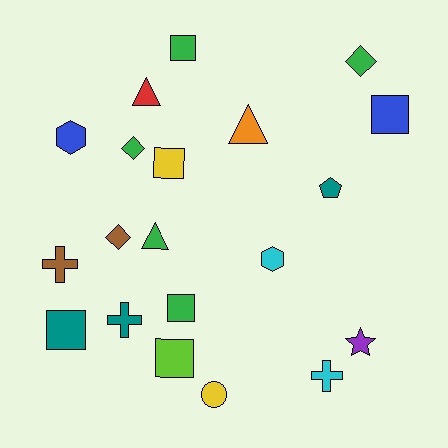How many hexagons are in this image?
There are 2 hexagons.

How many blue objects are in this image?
There are 2 blue objects.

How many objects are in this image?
There are 20 objects.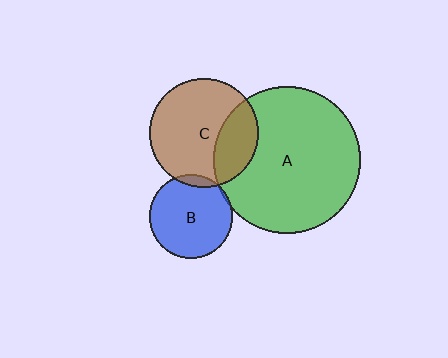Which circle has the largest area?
Circle A (green).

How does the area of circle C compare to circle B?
Approximately 1.7 times.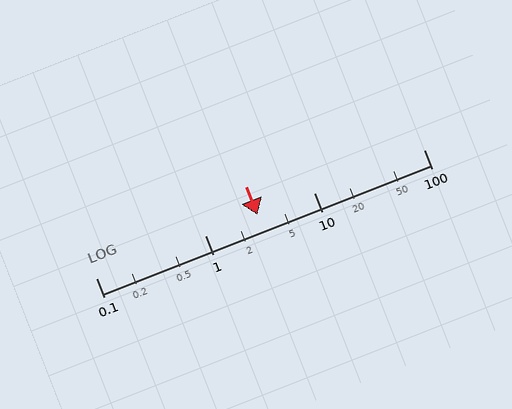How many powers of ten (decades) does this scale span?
The scale spans 3 decades, from 0.1 to 100.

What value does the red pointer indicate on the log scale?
The pointer indicates approximately 3.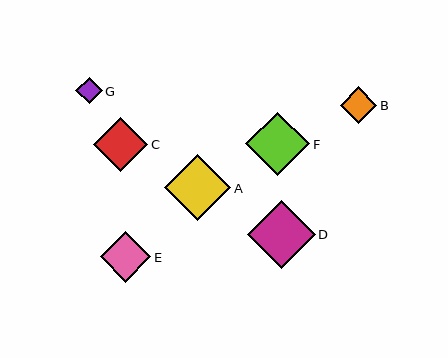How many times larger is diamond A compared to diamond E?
Diamond A is approximately 1.3 times the size of diamond E.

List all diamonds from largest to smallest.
From largest to smallest: D, A, F, C, E, B, G.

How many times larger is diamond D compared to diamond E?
Diamond D is approximately 1.3 times the size of diamond E.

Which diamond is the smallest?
Diamond G is the smallest with a size of approximately 26 pixels.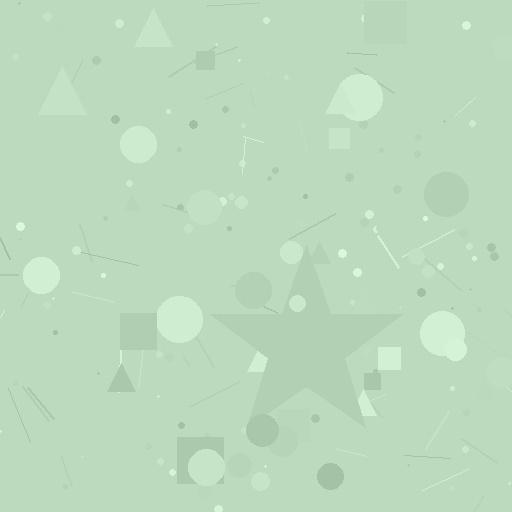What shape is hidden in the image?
A star is hidden in the image.